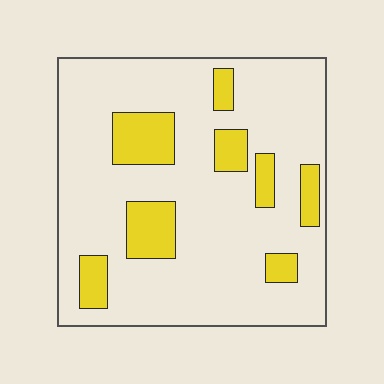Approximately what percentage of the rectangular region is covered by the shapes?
Approximately 20%.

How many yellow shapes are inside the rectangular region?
8.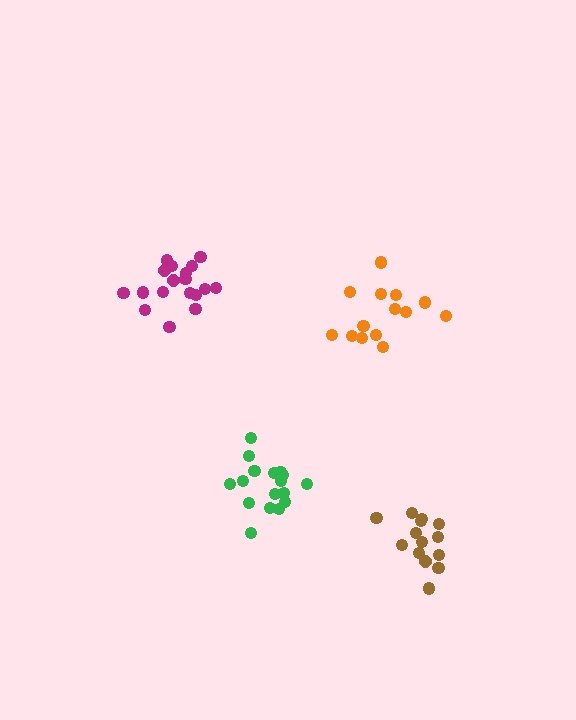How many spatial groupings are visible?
There are 4 spatial groupings.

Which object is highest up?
The magenta cluster is topmost.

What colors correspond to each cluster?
The clusters are colored: green, orange, magenta, brown.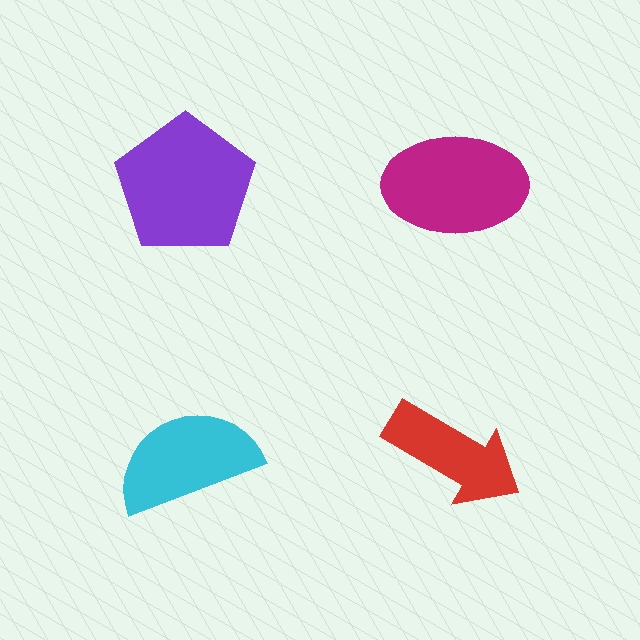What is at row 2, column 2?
A red arrow.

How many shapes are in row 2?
2 shapes.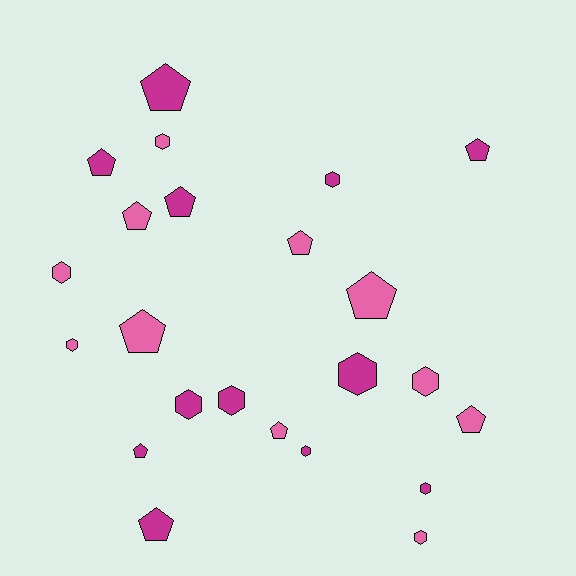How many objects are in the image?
There are 23 objects.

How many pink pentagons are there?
There are 6 pink pentagons.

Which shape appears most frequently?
Pentagon, with 12 objects.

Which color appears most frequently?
Magenta, with 12 objects.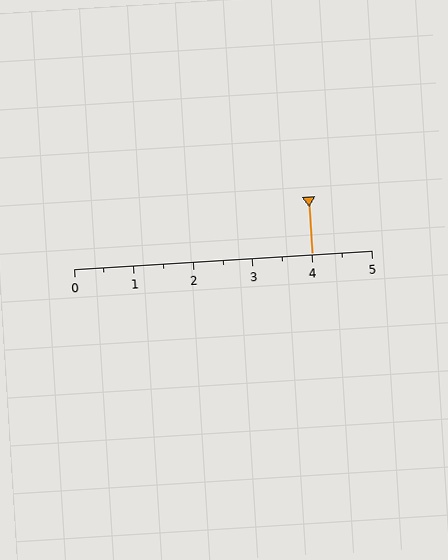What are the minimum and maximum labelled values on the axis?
The axis runs from 0 to 5.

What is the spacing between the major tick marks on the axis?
The major ticks are spaced 1 apart.